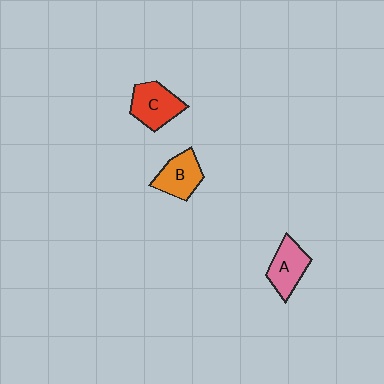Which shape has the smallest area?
Shape A (pink).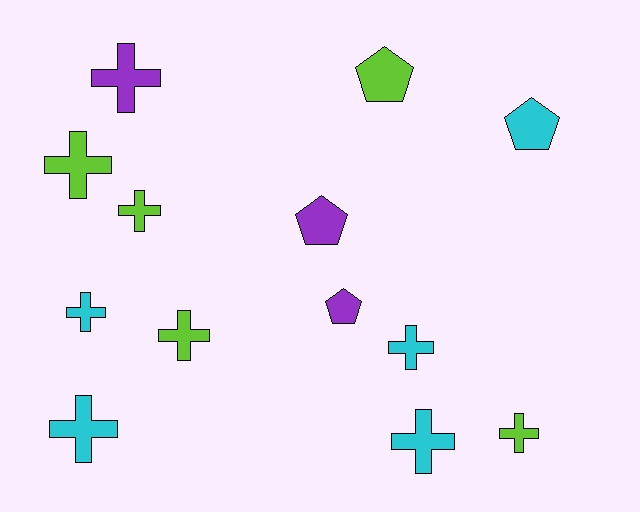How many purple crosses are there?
There is 1 purple cross.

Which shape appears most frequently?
Cross, with 9 objects.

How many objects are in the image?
There are 13 objects.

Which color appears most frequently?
Cyan, with 5 objects.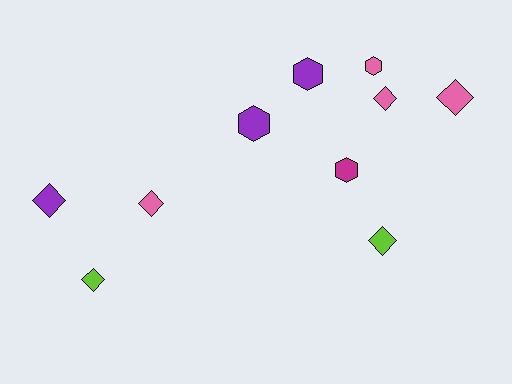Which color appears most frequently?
Pink, with 4 objects.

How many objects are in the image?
There are 10 objects.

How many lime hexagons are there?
There are no lime hexagons.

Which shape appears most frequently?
Diamond, with 6 objects.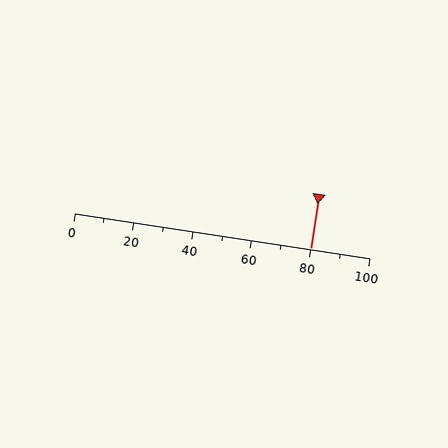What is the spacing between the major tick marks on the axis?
The major ticks are spaced 20 apart.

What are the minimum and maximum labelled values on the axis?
The axis runs from 0 to 100.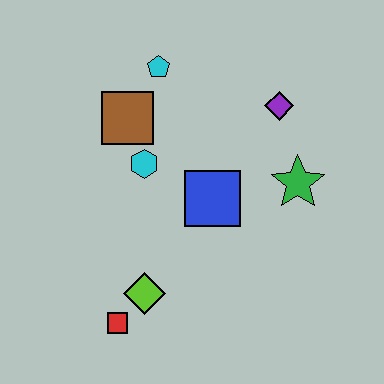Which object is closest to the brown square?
The cyan hexagon is closest to the brown square.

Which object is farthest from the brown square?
The red square is farthest from the brown square.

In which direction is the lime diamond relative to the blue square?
The lime diamond is below the blue square.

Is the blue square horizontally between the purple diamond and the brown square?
Yes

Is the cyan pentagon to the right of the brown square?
Yes